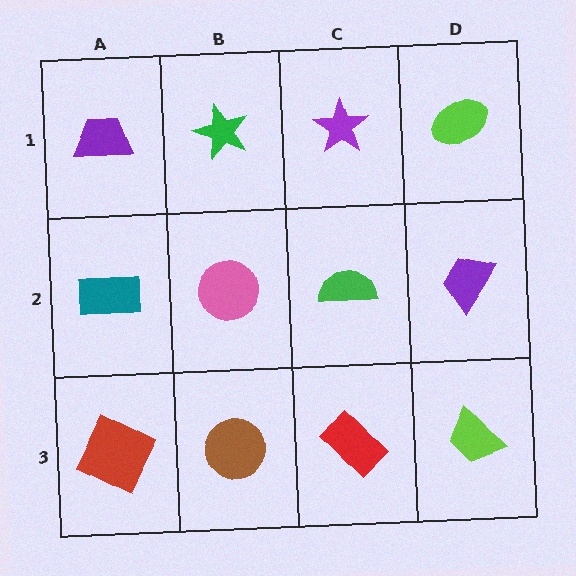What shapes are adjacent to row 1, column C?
A green semicircle (row 2, column C), a green star (row 1, column B), a lime ellipse (row 1, column D).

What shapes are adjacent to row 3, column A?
A teal rectangle (row 2, column A), a brown circle (row 3, column B).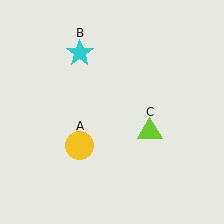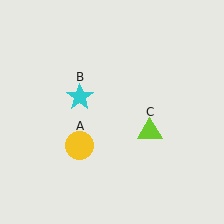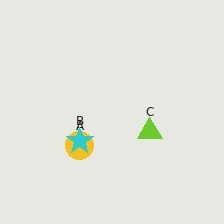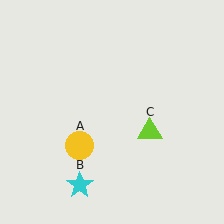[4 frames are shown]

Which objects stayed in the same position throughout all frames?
Yellow circle (object A) and lime triangle (object C) remained stationary.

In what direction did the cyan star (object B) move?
The cyan star (object B) moved down.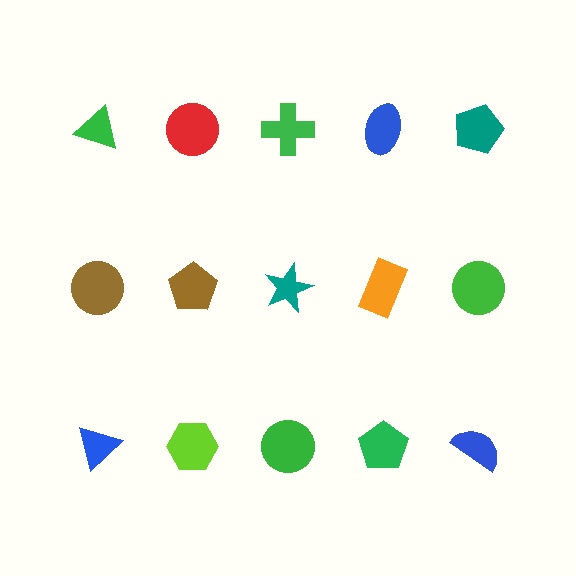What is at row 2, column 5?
A green circle.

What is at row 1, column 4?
A blue ellipse.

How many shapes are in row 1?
5 shapes.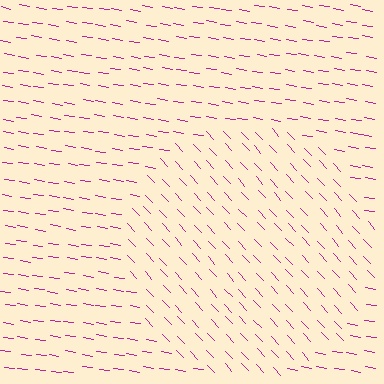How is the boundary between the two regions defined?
The boundary is defined purely by a change in line orientation (approximately 38 degrees difference). All lines are the same color and thickness.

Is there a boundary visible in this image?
Yes, there is a texture boundary formed by a change in line orientation.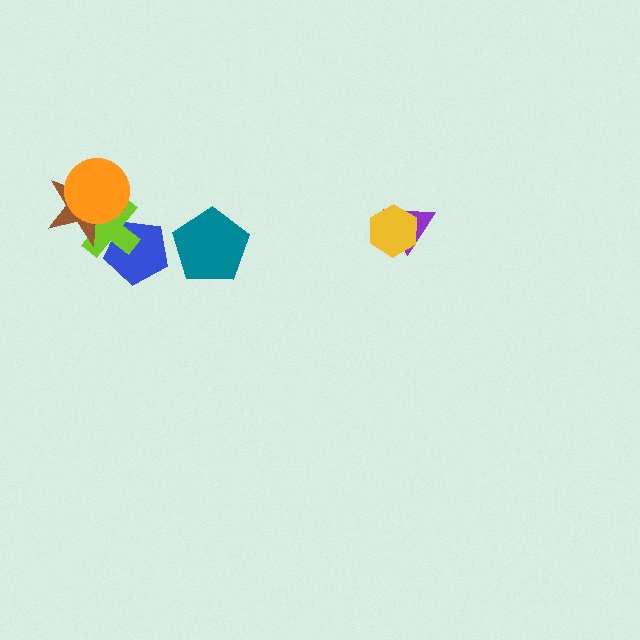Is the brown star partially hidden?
Yes, it is partially covered by another shape.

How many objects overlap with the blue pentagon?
1 object overlaps with the blue pentagon.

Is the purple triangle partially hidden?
Yes, it is partially covered by another shape.